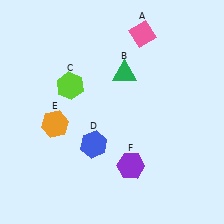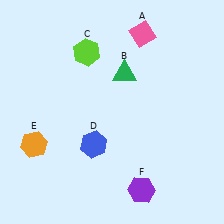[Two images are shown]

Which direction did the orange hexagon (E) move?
The orange hexagon (E) moved left.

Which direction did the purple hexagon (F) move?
The purple hexagon (F) moved down.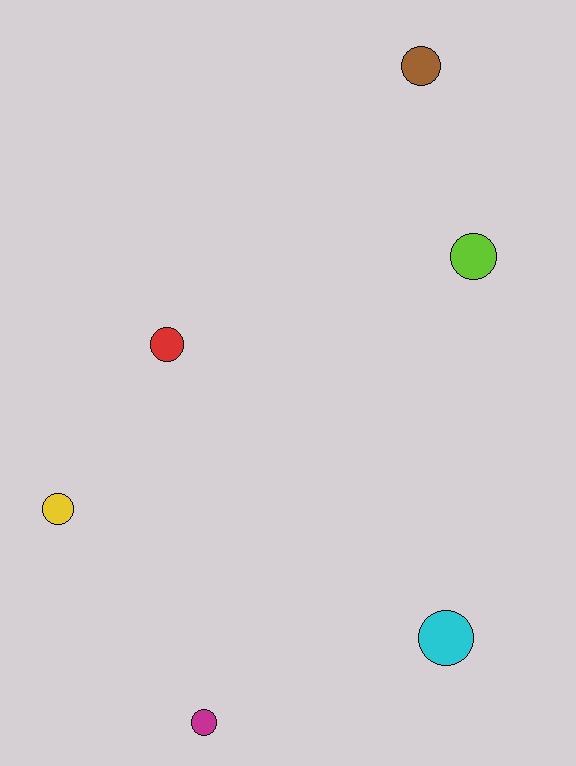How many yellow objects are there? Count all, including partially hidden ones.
There is 1 yellow object.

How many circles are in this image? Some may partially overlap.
There are 6 circles.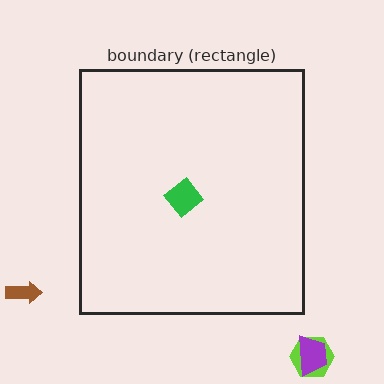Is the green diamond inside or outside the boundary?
Inside.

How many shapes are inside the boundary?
1 inside, 3 outside.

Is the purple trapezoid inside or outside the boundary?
Outside.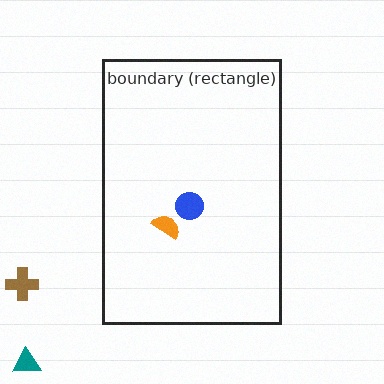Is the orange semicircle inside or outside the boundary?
Inside.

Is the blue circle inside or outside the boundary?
Inside.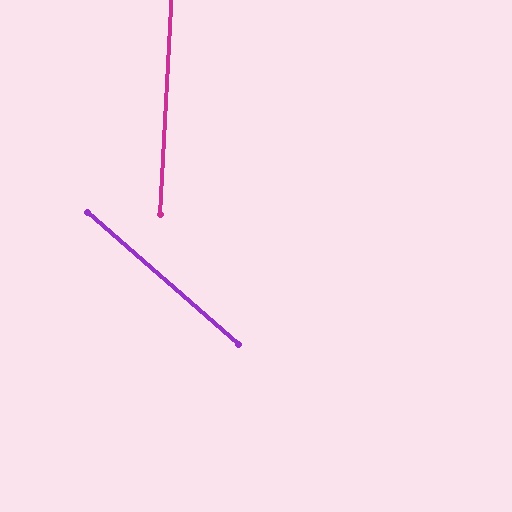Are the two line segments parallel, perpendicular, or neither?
Neither parallel nor perpendicular — they differ by about 52°.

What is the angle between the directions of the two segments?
Approximately 52 degrees.